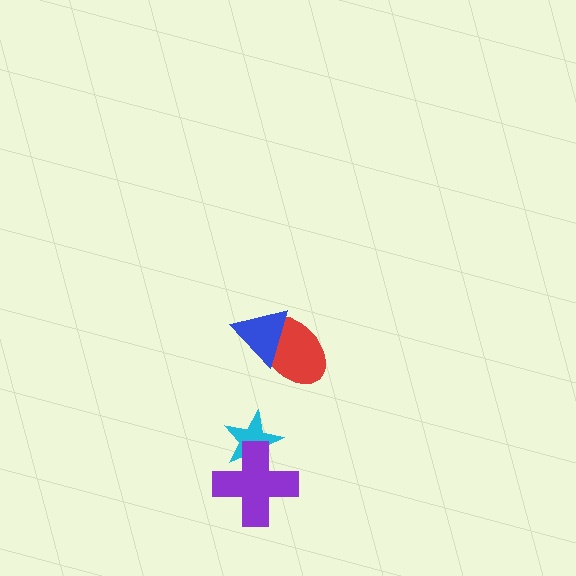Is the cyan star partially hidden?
Yes, it is partially covered by another shape.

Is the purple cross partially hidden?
No, no other shape covers it.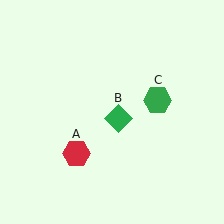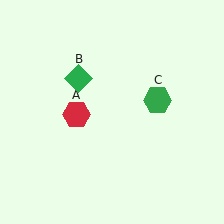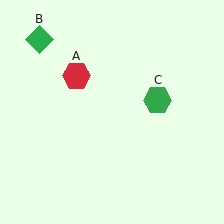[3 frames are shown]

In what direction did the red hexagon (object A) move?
The red hexagon (object A) moved up.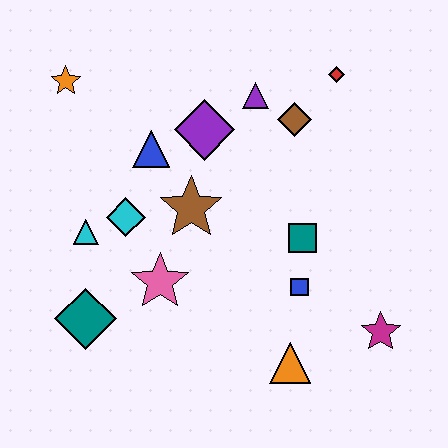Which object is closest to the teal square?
The blue square is closest to the teal square.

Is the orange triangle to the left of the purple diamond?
No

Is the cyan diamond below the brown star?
Yes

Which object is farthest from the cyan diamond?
The magenta star is farthest from the cyan diamond.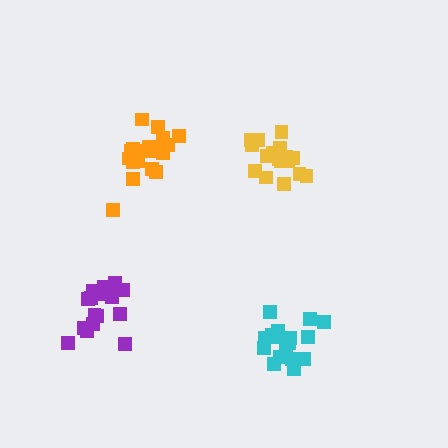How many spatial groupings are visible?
There are 4 spatial groupings.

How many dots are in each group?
Group 1: 20 dots, Group 2: 19 dots, Group 3: 20 dots, Group 4: 16 dots (75 total).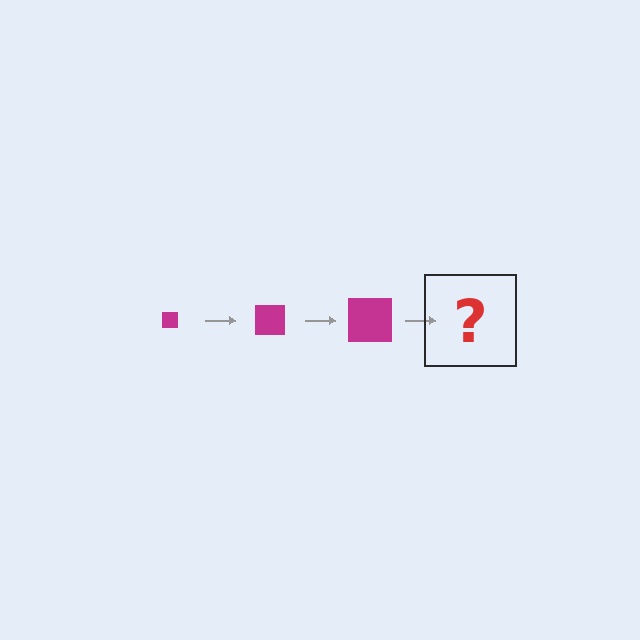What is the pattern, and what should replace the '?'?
The pattern is that the square gets progressively larger each step. The '?' should be a magenta square, larger than the previous one.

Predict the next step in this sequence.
The next step is a magenta square, larger than the previous one.